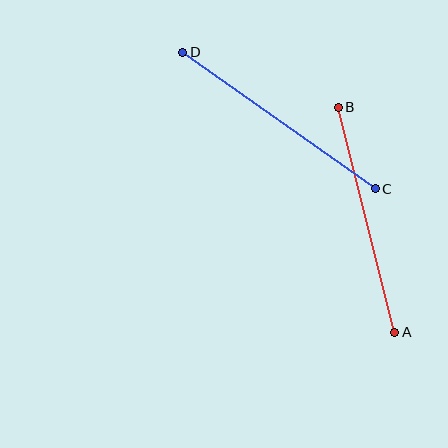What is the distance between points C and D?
The distance is approximately 236 pixels.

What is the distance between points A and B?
The distance is approximately 232 pixels.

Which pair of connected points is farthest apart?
Points C and D are farthest apart.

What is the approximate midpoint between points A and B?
The midpoint is at approximately (366, 220) pixels.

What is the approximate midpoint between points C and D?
The midpoint is at approximately (279, 120) pixels.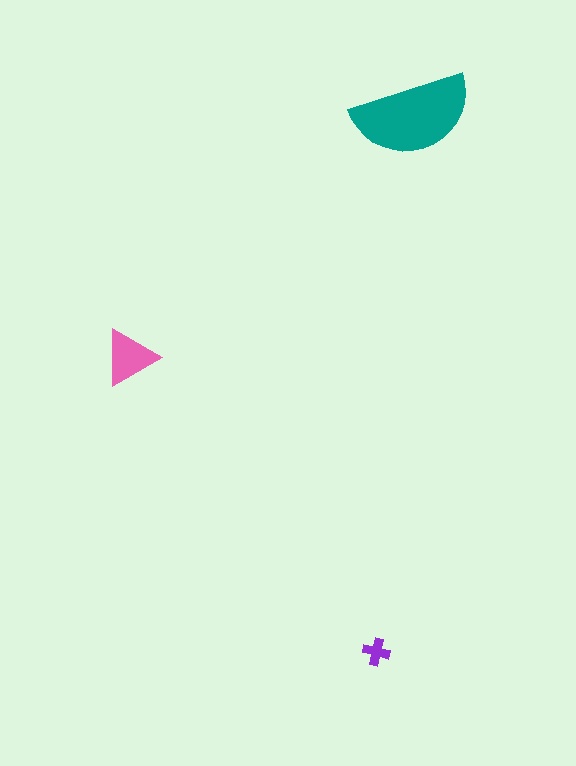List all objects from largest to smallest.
The teal semicircle, the pink triangle, the purple cross.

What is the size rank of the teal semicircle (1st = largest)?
1st.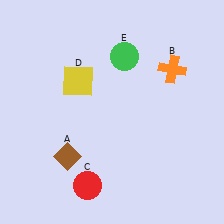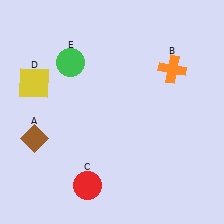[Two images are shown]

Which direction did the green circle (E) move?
The green circle (E) moved left.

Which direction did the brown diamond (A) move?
The brown diamond (A) moved left.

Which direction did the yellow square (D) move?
The yellow square (D) moved left.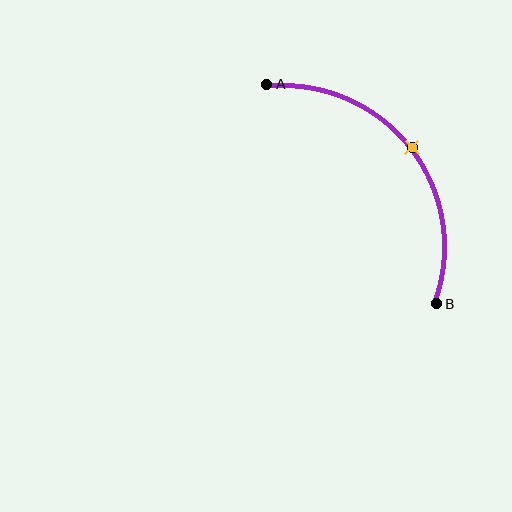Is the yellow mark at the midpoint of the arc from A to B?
Yes. The yellow mark lies on the arc at equal arc-length from both A and B — it is the arc midpoint.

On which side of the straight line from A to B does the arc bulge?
The arc bulges above and to the right of the straight line connecting A and B.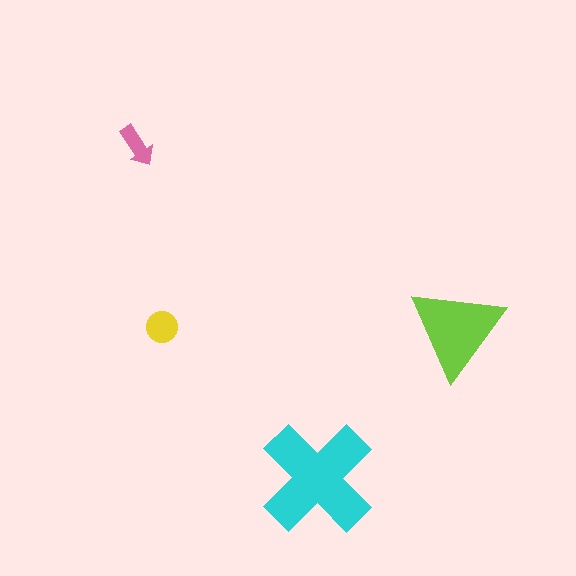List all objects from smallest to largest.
The pink arrow, the yellow circle, the lime triangle, the cyan cross.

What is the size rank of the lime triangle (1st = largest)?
2nd.